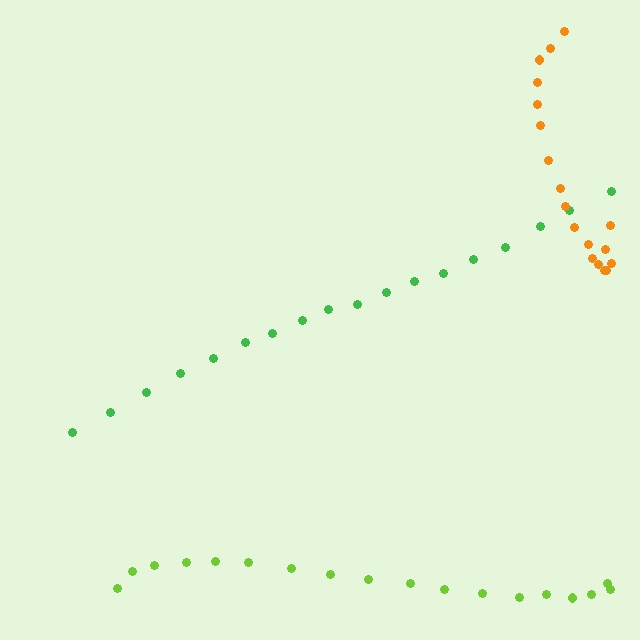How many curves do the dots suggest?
There are 3 distinct paths.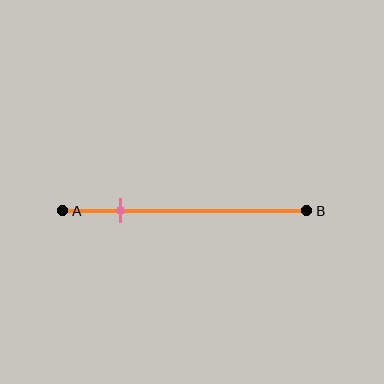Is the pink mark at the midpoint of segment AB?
No, the mark is at about 25% from A, not at the 50% midpoint.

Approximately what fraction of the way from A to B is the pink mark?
The pink mark is approximately 25% of the way from A to B.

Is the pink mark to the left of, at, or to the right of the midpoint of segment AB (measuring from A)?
The pink mark is to the left of the midpoint of segment AB.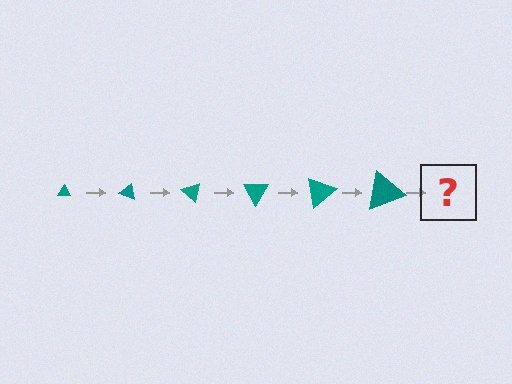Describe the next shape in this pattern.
It should be a triangle, larger than the previous one and rotated 120 degrees from the start.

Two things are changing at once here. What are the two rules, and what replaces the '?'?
The two rules are that the triangle grows larger each step and it rotates 20 degrees each step. The '?' should be a triangle, larger than the previous one and rotated 120 degrees from the start.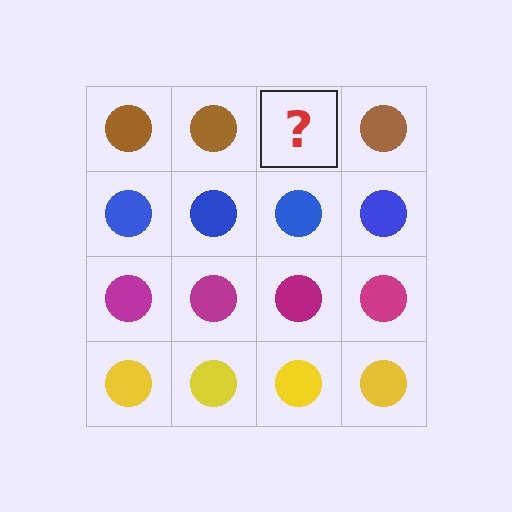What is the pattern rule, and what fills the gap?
The rule is that each row has a consistent color. The gap should be filled with a brown circle.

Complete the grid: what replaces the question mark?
The question mark should be replaced with a brown circle.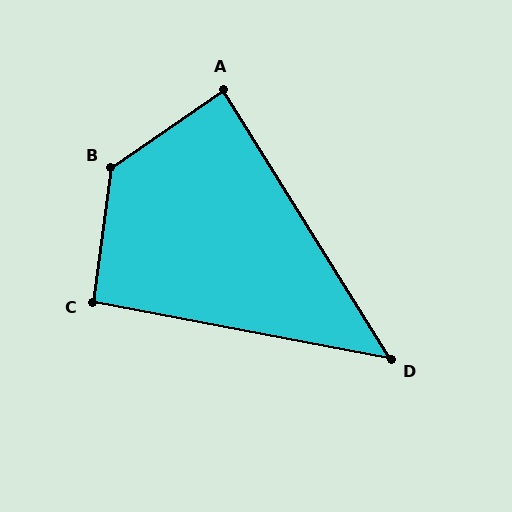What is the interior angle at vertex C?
Approximately 93 degrees (approximately right).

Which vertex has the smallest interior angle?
D, at approximately 47 degrees.